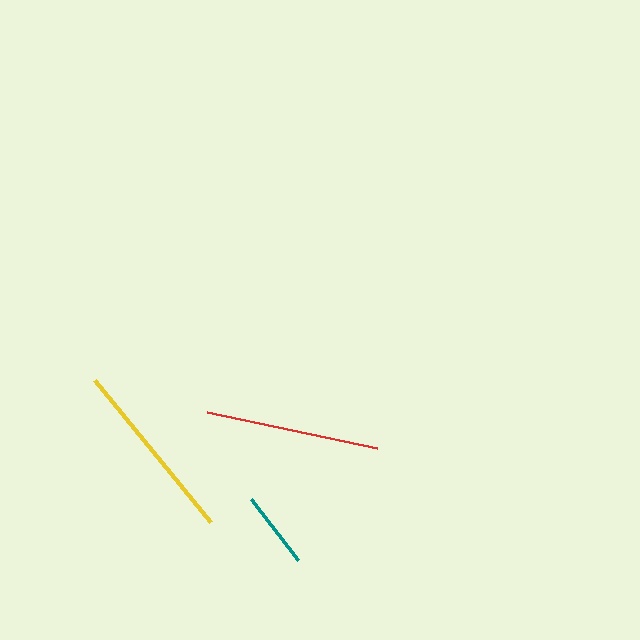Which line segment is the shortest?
The teal line is the shortest at approximately 78 pixels.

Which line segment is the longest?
The yellow line is the longest at approximately 184 pixels.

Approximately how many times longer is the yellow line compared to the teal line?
The yellow line is approximately 2.4 times the length of the teal line.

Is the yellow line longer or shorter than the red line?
The yellow line is longer than the red line.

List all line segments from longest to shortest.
From longest to shortest: yellow, red, teal.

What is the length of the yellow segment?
The yellow segment is approximately 184 pixels long.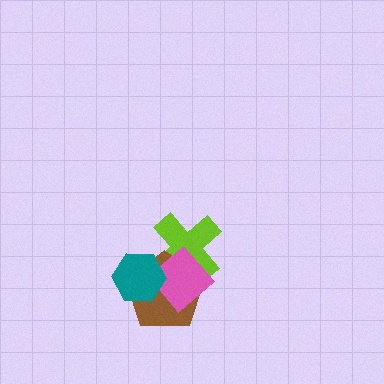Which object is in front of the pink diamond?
The teal hexagon is in front of the pink diamond.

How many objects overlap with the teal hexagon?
3 objects overlap with the teal hexagon.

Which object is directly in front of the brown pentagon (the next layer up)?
The pink diamond is directly in front of the brown pentagon.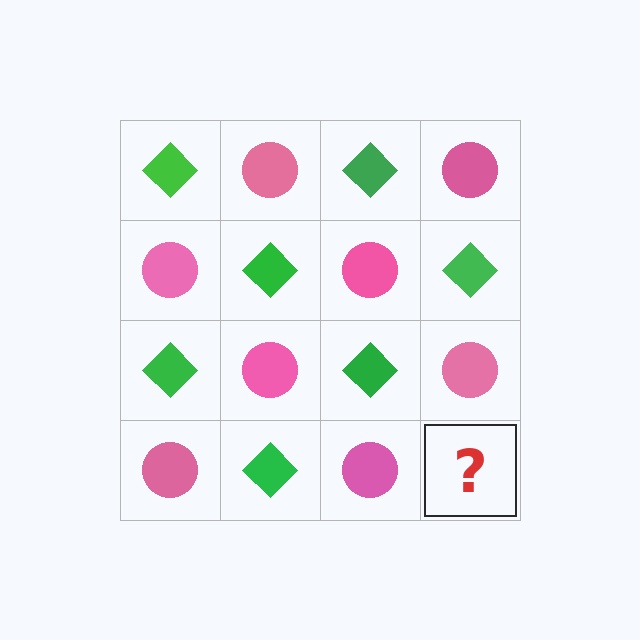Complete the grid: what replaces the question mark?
The question mark should be replaced with a green diamond.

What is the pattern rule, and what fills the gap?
The rule is that it alternates green diamond and pink circle in a checkerboard pattern. The gap should be filled with a green diamond.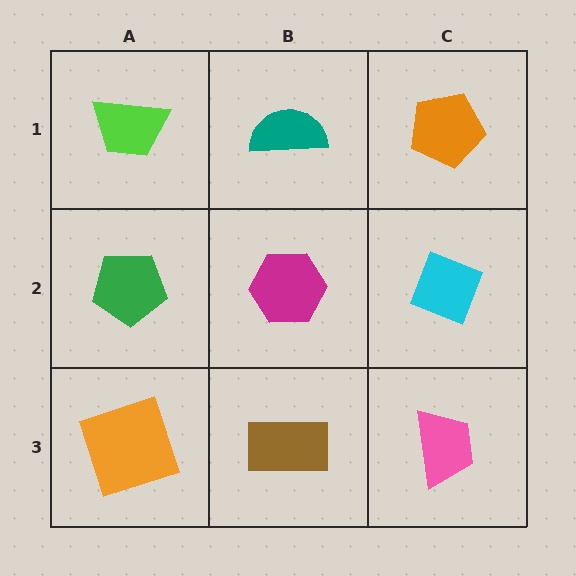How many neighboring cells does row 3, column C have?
2.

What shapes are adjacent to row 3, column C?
A cyan diamond (row 2, column C), a brown rectangle (row 3, column B).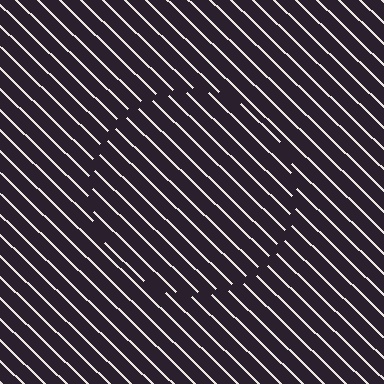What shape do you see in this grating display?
An illusory circle. The interior of the shape contains the same grating, shifted by half a period — the contour is defined by the phase discontinuity where line-ends from the inner and outer gratings abut.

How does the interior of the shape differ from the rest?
The interior of the shape contains the same grating, shifted by half a period — the contour is defined by the phase discontinuity where line-ends from the inner and outer gratings abut.